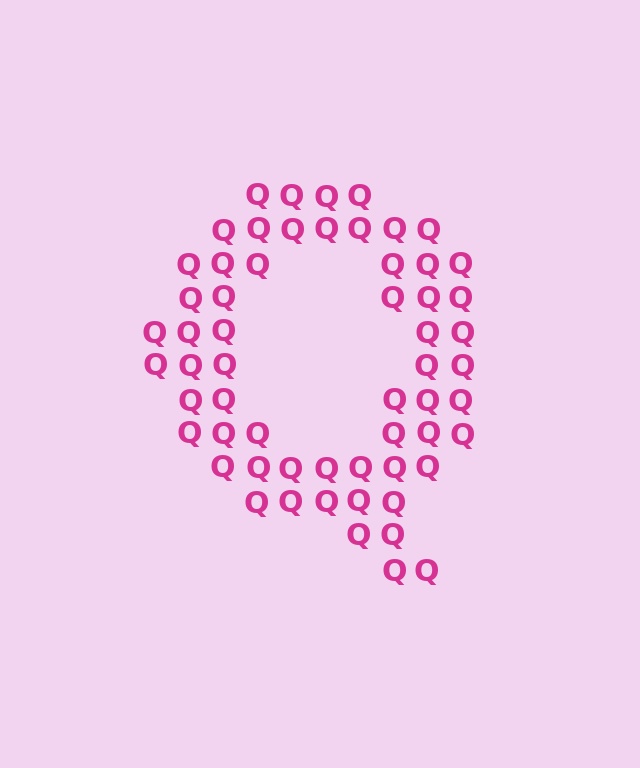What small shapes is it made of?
It is made of small letter Q's.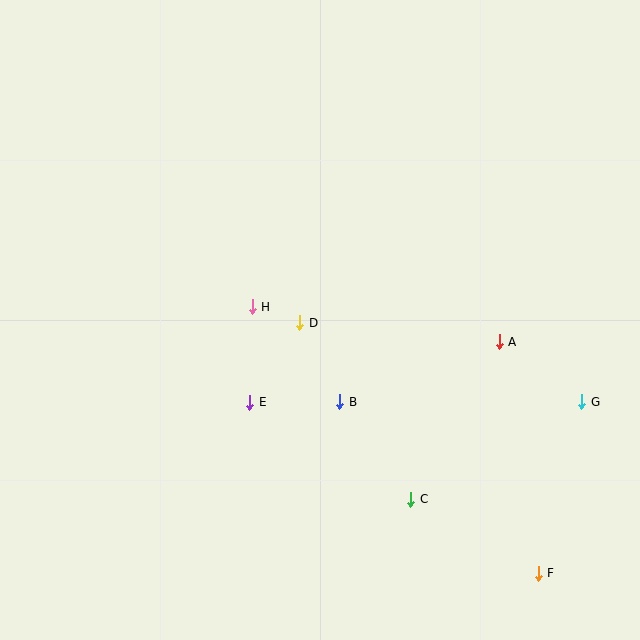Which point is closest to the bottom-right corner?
Point F is closest to the bottom-right corner.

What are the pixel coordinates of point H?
Point H is at (252, 307).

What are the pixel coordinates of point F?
Point F is at (538, 573).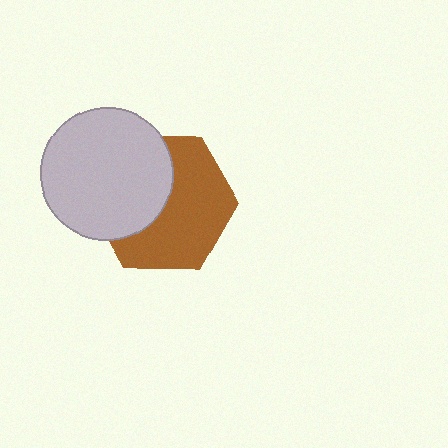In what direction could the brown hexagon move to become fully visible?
The brown hexagon could move right. That would shift it out from behind the light gray circle entirely.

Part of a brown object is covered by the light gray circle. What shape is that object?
It is a hexagon.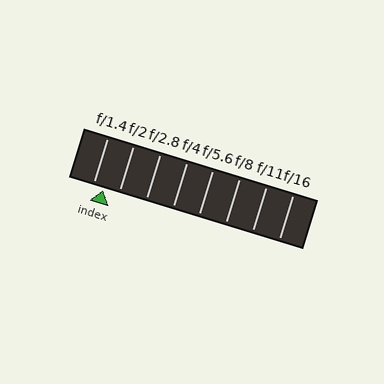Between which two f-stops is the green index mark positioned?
The index mark is between f/1.4 and f/2.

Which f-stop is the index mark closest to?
The index mark is closest to f/1.4.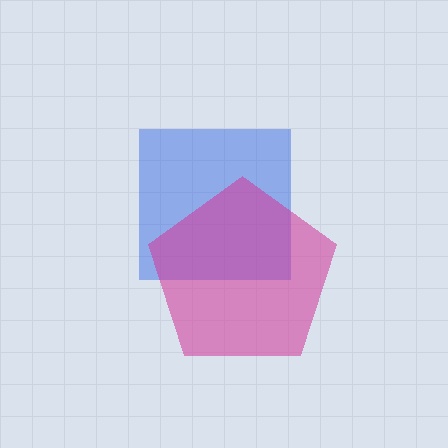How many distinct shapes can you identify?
There are 2 distinct shapes: a blue square, a magenta pentagon.